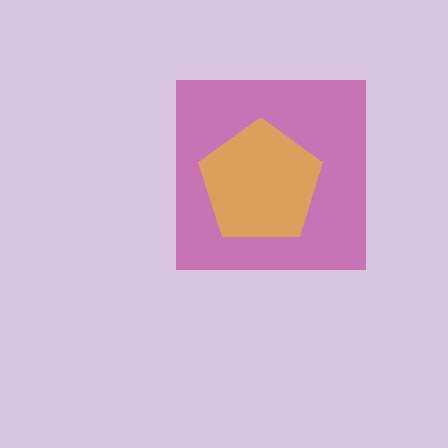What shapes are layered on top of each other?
The layered shapes are: a magenta square, a yellow pentagon.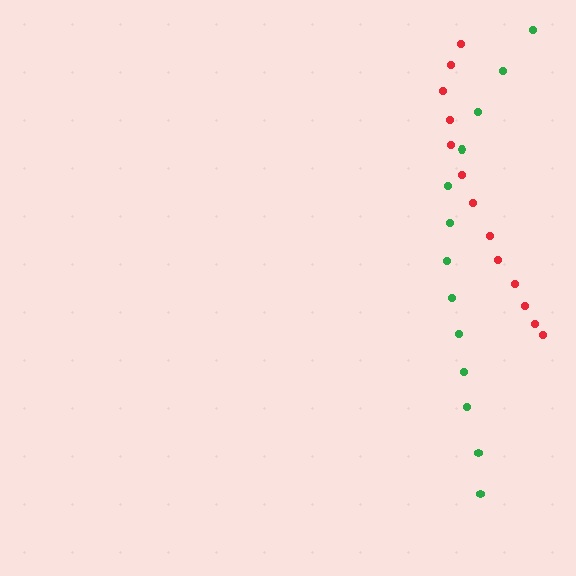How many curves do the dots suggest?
There are 2 distinct paths.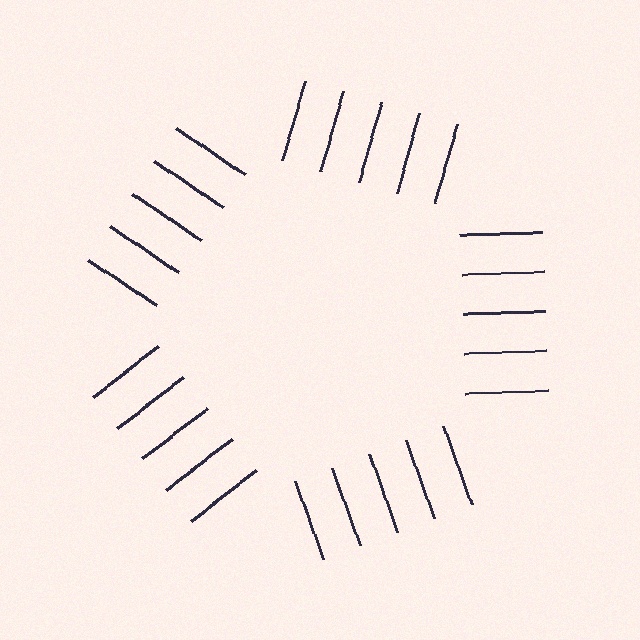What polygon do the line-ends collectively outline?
An illusory pentagon — the line segments terminate on its edges but no continuous stroke is drawn.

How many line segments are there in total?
25 — 5 along each of the 5 edges.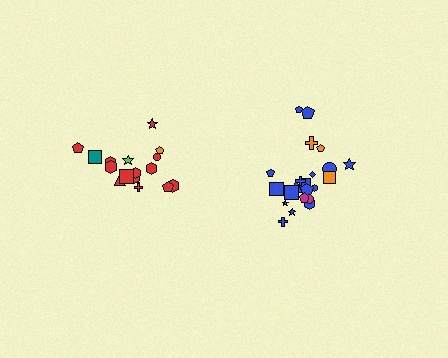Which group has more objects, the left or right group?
The right group.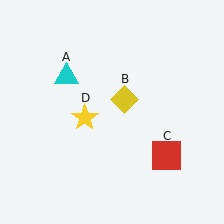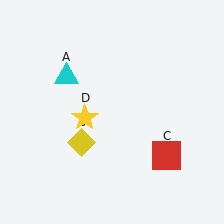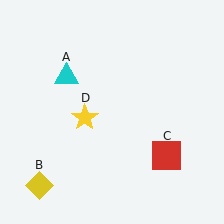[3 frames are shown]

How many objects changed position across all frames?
1 object changed position: yellow diamond (object B).